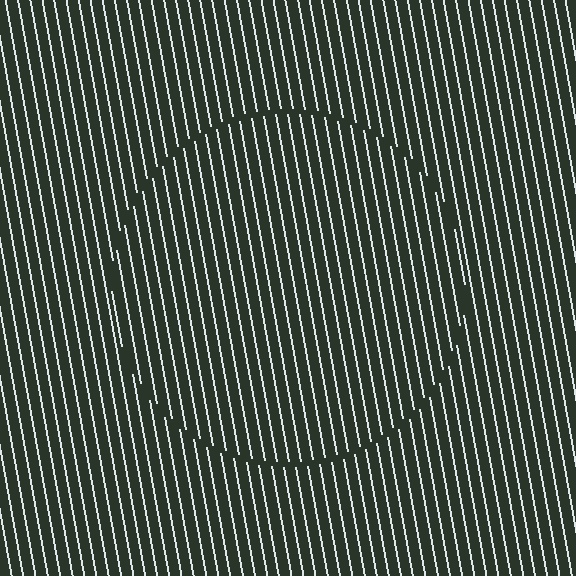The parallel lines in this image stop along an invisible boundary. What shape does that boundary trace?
An illusory circle. The interior of the shape contains the same grating, shifted by half a period — the contour is defined by the phase discontinuity where line-ends from the inner and outer gratings abut.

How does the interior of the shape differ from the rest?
The interior of the shape contains the same grating, shifted by half a period — the contour is defined by the phase discontinuity where line-ends from the inner and outer gratings abut.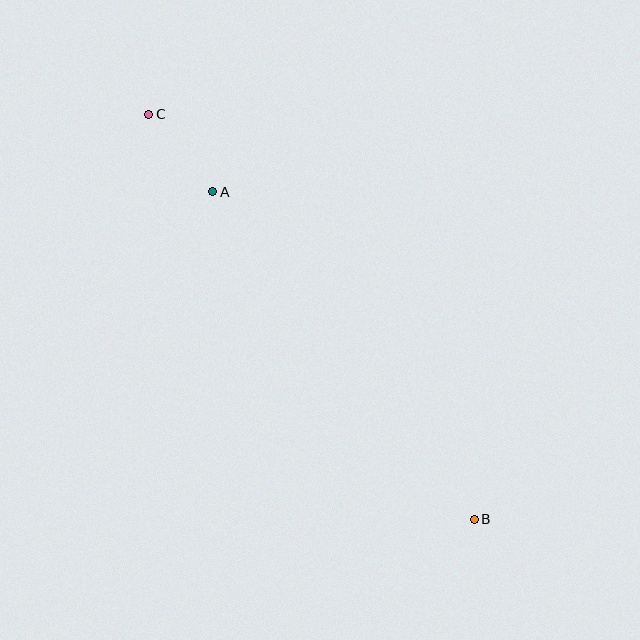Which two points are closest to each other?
Points A and C are closest to each other.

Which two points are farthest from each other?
Points B and C are farthest from each other.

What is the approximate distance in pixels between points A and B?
The distance between A and B is approximately 419 pixels.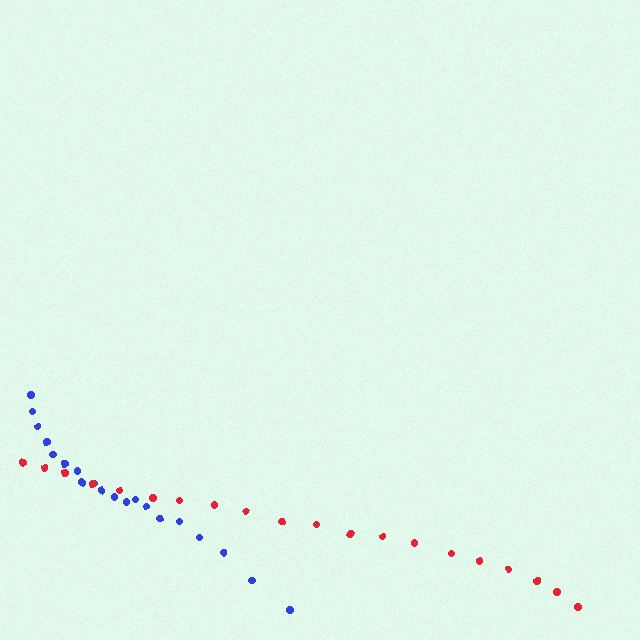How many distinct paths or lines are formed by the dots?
There are 2 distinct paths.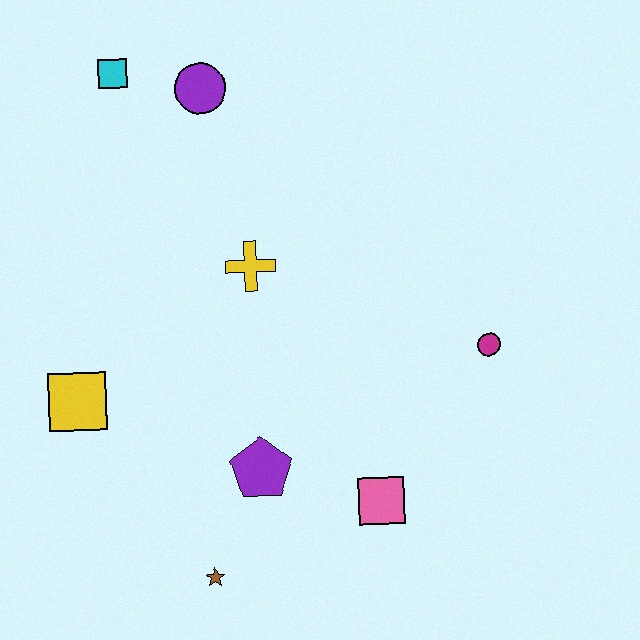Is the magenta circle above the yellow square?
Yes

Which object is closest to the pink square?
The purple pentagon is closest to the pink square.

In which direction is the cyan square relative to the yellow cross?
The cyan square is above the yellow cross.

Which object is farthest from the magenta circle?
The cyan square is farthest from the magenta circle.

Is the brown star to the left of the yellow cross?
Yes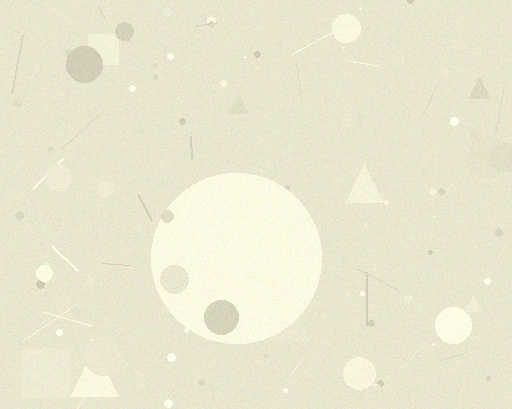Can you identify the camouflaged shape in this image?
The camouflaged shape is a circle.